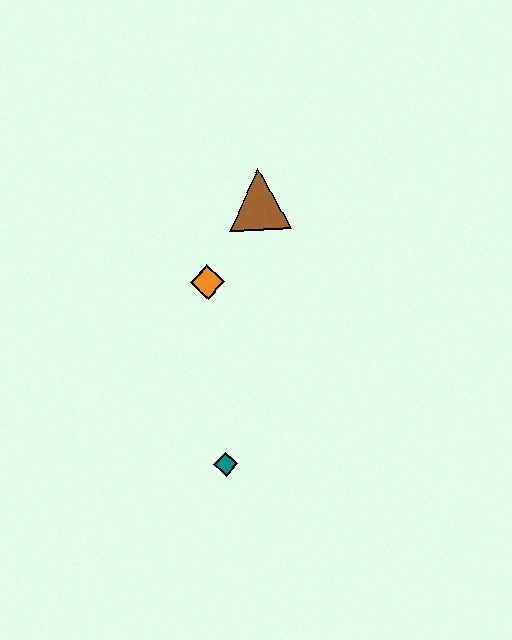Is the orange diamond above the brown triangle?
No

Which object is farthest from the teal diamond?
The brown triangle is farthest from the teal diamond.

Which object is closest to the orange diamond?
The brown triangle is closest to the orange diamond.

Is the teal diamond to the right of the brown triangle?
No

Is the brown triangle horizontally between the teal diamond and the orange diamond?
No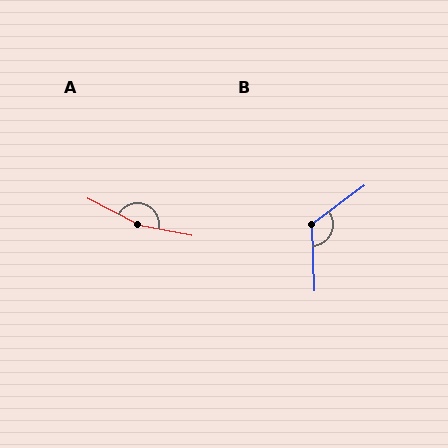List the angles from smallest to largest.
B (125°), A (164°).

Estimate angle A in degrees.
Approximately 164 degrees.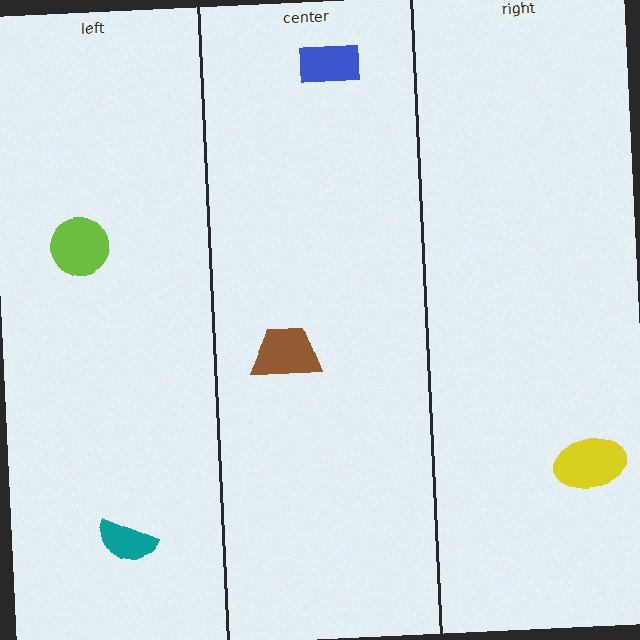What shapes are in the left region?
The lime circle, the teal semicircle.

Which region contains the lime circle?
The left region.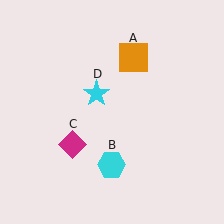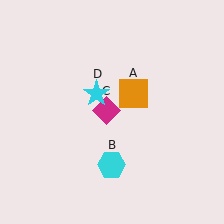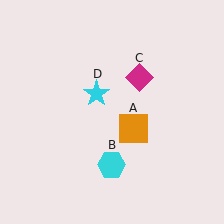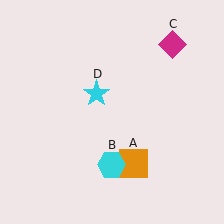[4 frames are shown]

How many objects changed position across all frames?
2 objects changed position: orange square (object A), magenta diamond (object C).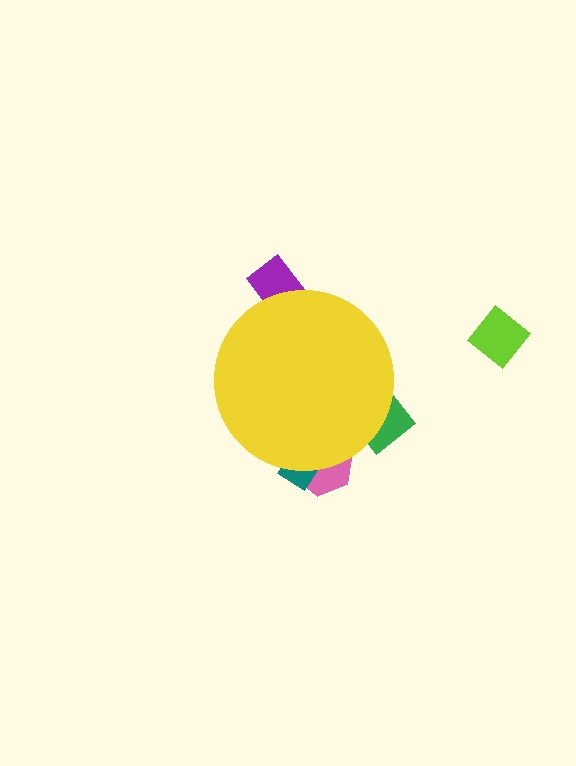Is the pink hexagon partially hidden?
Yes, the pink hexagon is partially hidden behind the yellow circle.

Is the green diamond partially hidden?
Yes, the green diamond is partially hidden behind the yellow circle.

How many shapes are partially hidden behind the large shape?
4 shapes are partially hidden.